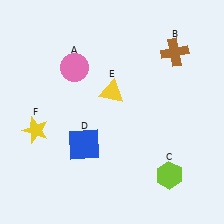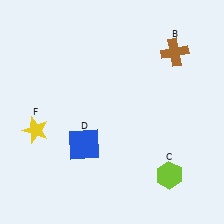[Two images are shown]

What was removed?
The pink circle (A), the yellow triangle (E) were removed in Image 2.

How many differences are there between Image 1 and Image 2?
There are 2 differences between the two images.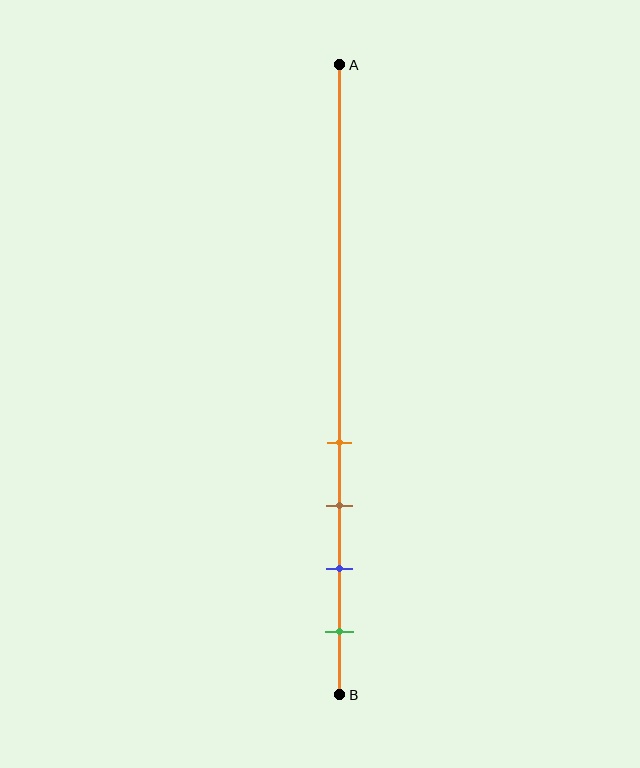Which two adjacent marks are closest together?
The orange and brown marks are the closest adjacent pair.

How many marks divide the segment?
There are 4 marks dividing the segment.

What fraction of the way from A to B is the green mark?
The green mark is approximately 90% (0.9) of the way from A to B.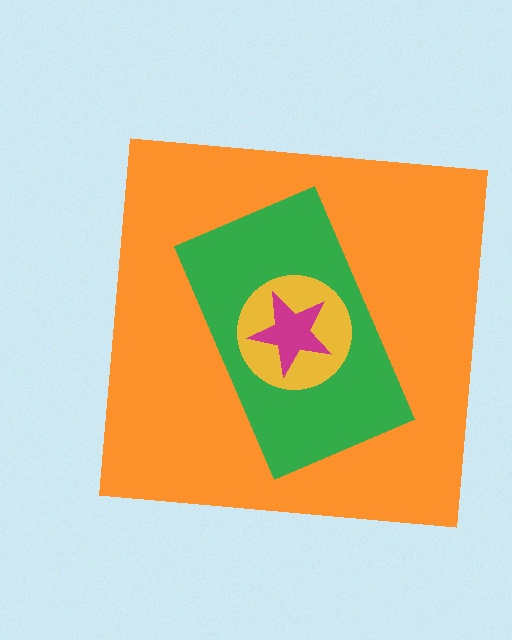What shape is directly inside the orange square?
The green rectangle.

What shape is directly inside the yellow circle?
The magenta star.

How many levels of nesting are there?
4.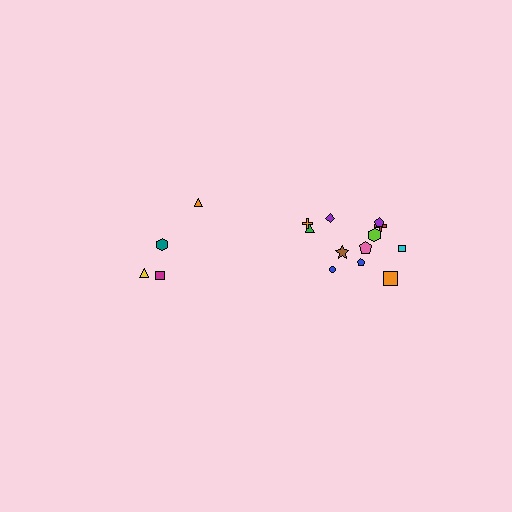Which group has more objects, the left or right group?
The right group.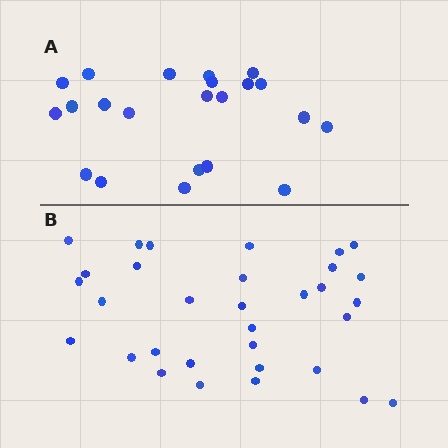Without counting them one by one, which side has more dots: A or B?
Region B (the bottom region) has more dots.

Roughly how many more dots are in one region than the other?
Region B has roughly 10 or so more dots than region A.